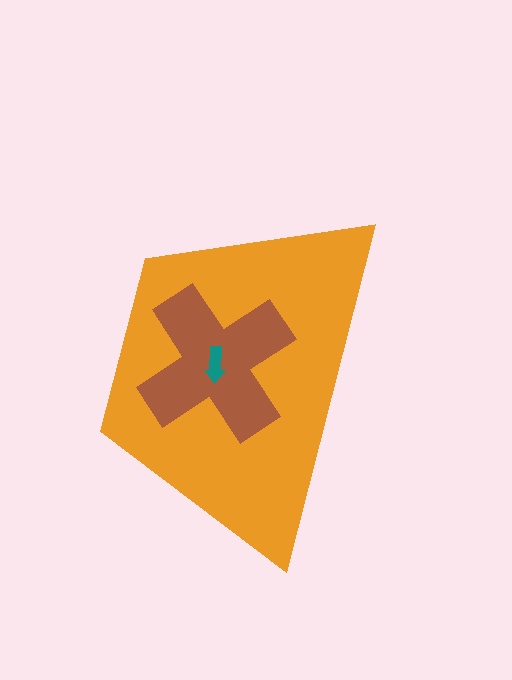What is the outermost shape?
The orange trapezoid.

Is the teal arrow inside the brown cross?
Yes.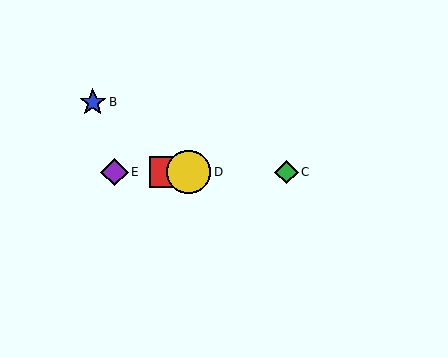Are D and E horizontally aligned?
Yes, both are at y≈172.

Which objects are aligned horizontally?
Objects A, C, D, E are aligned horizontally.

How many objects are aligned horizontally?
4 objects (A, C, D, E) are aligned horizontally.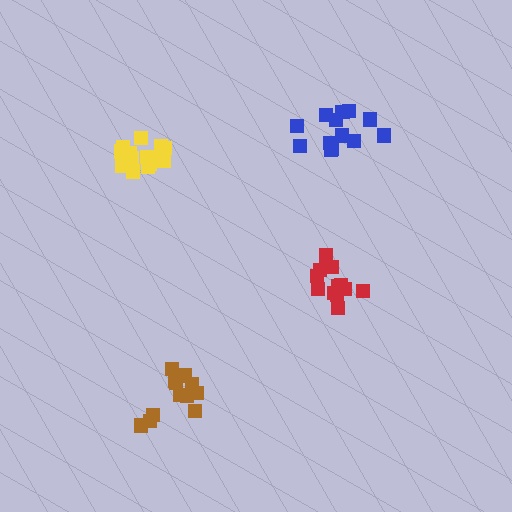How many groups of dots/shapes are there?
There are 4 groups.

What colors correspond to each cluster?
The clusters are colored: yellow, blue, red, brown.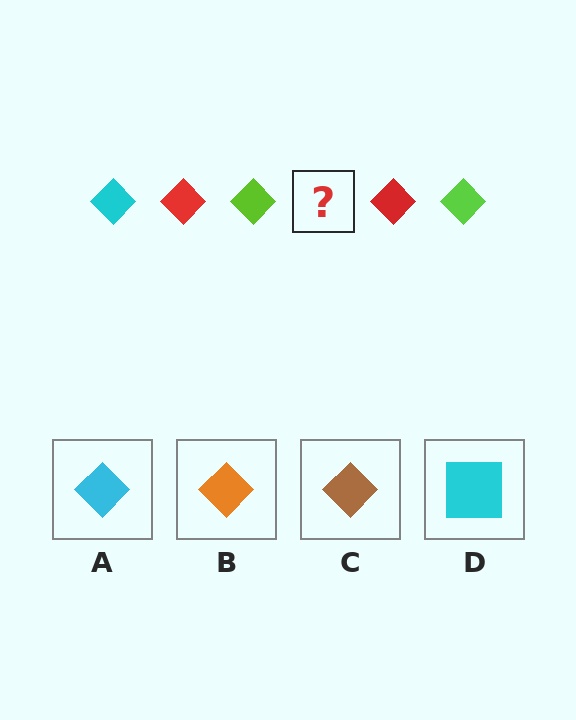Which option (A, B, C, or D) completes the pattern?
A.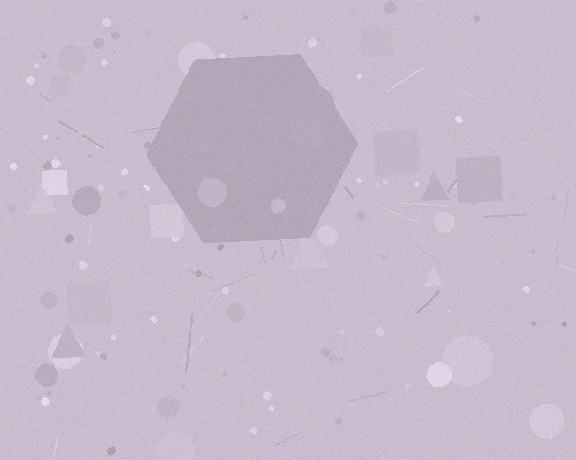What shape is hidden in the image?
A hexagon is hidden in the image.